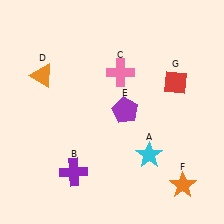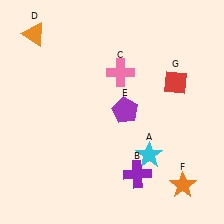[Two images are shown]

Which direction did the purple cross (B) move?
The purple cross (B) moved right.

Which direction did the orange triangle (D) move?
The orange triangle (D) moved up.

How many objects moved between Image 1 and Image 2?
2 objects moved between the two images.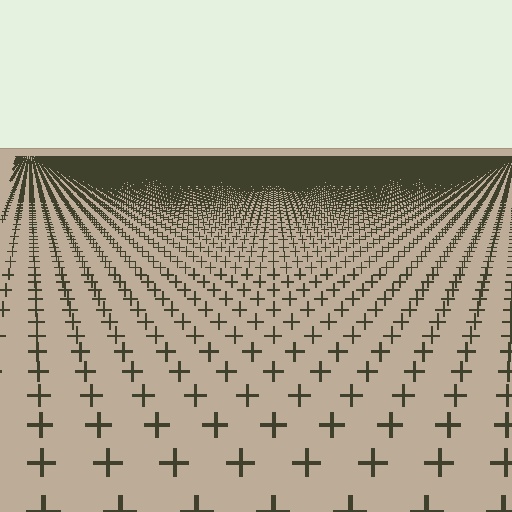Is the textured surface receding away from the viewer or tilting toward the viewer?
The surface is receding away from the viewer. Texture elements get smaller and denser toward the top.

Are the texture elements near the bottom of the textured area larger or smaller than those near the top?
Larger. Near the bottom, elements are closer to the viewer and appear at a bigger on-screen size.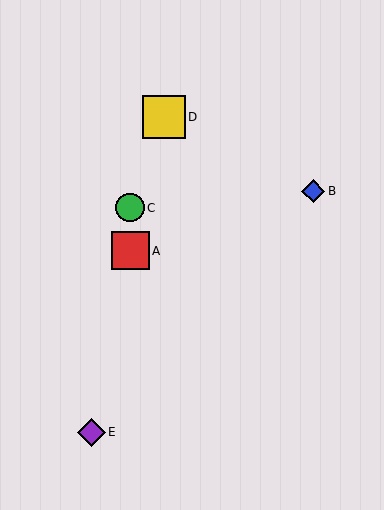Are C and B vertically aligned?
No, C is at x≈130 and B is at x≈313.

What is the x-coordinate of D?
Object D is at x≈164.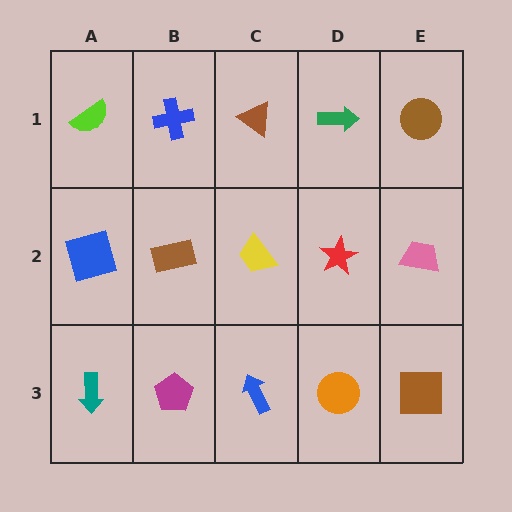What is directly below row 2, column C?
A blue arrow.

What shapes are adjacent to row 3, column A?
A blue square (row 2, column A), a magenta pentagon (row 3, column B).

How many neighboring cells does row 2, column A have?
3.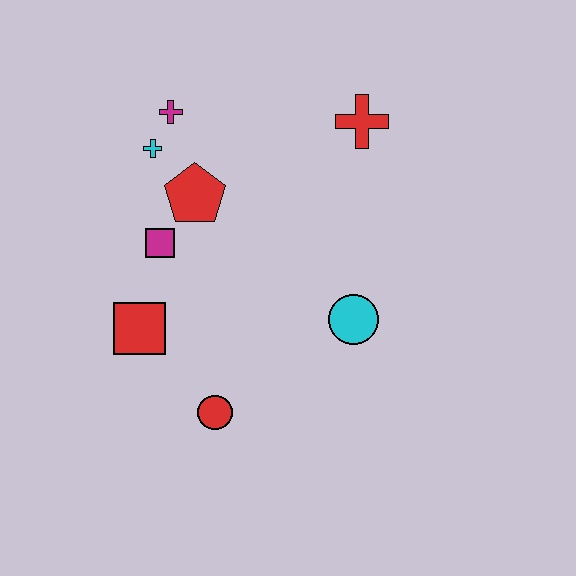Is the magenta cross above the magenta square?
Yes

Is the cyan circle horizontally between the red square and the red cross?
Yes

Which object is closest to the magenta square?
The red pentagon is closest to the magenta square.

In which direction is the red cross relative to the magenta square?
The red cross is to the right of the magenta square.